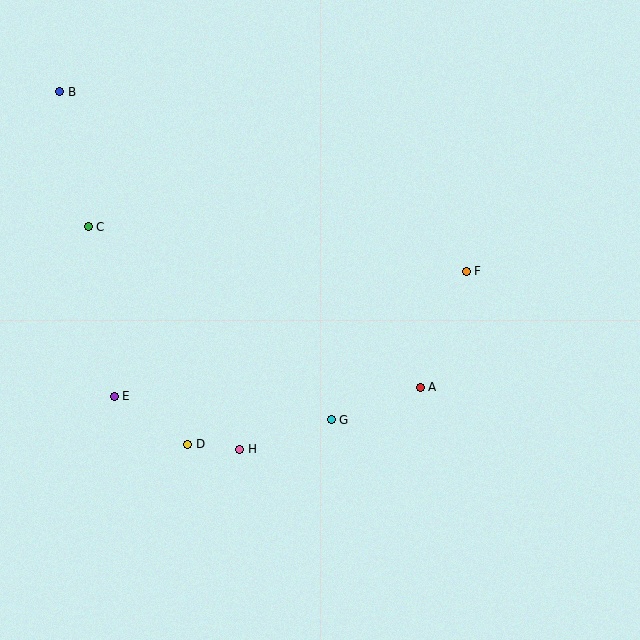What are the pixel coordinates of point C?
Point C is at (88, 227).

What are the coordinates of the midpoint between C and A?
The midpoint between C and A is at (254, 307).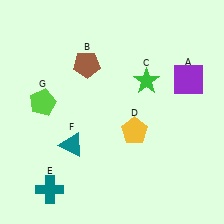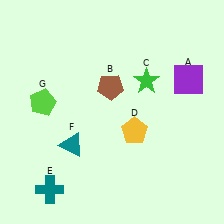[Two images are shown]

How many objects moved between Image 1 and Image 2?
1 object moved between the two images.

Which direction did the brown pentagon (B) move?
The brown pentagon (B) moved right.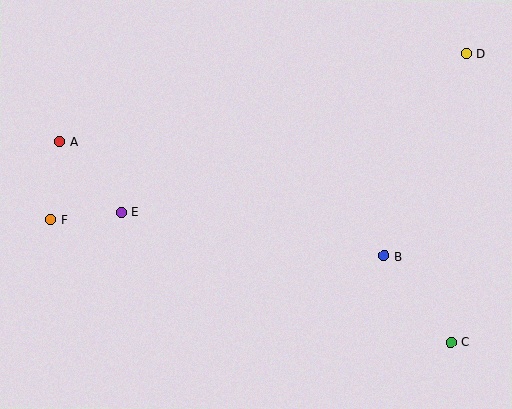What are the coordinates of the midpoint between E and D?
The midpoint between E and D is at (293, 133).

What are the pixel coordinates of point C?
Point C is at (451, 342).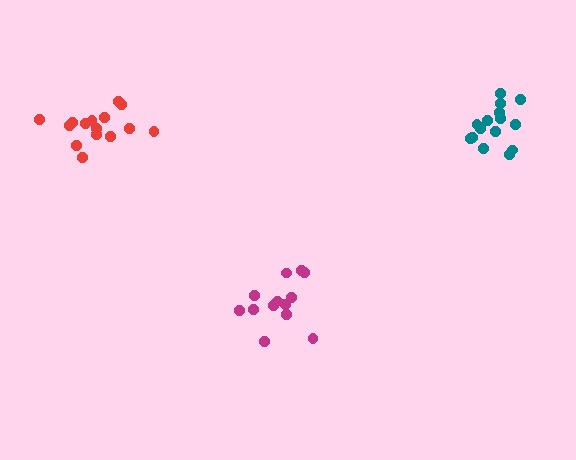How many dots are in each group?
Group 1: 15 dots, Group 2: 13 dots, Group 3: 15 dots (43 total).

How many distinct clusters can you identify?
There are 3 distinct clusters.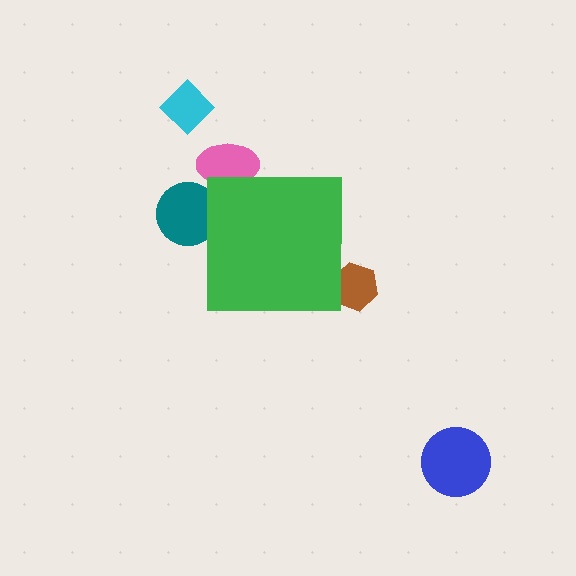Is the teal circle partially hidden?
Yes, the teal circle is partially hidden behind the green square.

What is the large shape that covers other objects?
A green square.